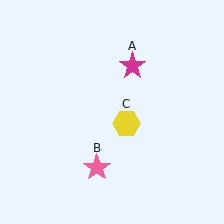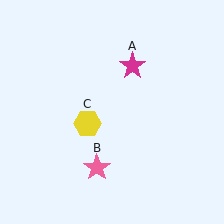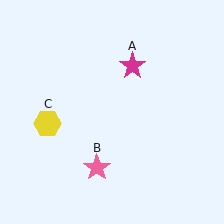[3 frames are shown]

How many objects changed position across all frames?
1 object changed position: yellow hexagon (object C).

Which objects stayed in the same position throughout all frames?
Magenta star (object A) and pink star (object B) remained stationary.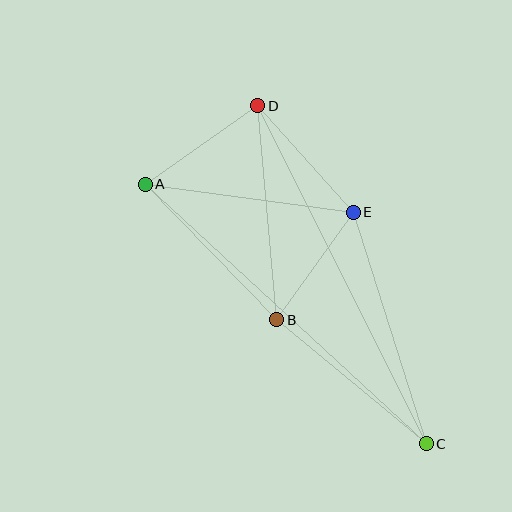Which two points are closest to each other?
Points B and E are closest to each other.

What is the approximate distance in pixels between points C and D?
The distance between C and D is approximately 378 pixels.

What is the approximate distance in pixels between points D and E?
The distance between D and E is approximately 143 pixels.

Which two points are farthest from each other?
Points A and C are farthest from each other.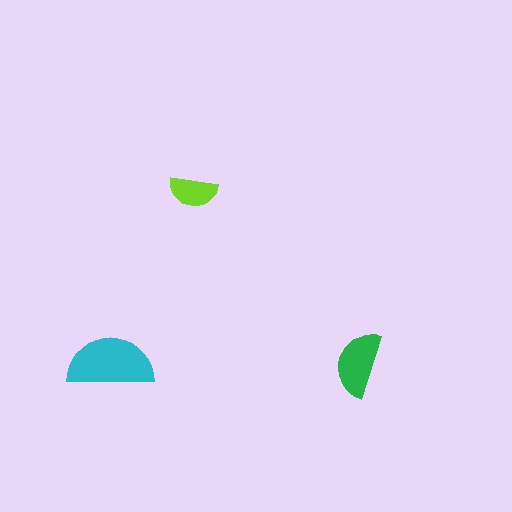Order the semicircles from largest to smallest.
the cyan one, the green one, the lime one.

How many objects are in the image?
There are 3 objects in the image.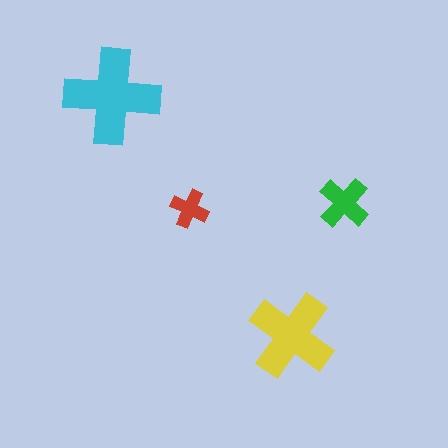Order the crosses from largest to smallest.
the cyan one, the yellow one, the green one, the red one.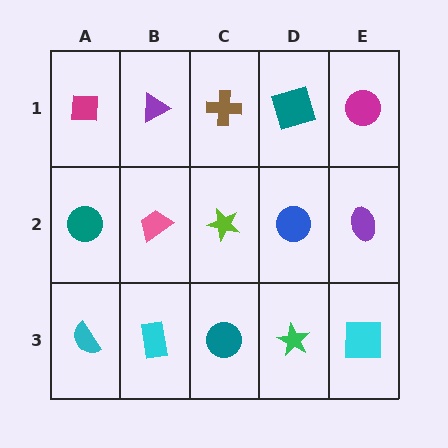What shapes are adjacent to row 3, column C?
A lime star (row 2, column C), a cyan rectangle (row 3, column B), a green star (row 3, column D).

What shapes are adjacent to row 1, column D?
A blue circle (row 2, column D), a brown cross (row 1, column C), a magenta circle (row 1, column E).